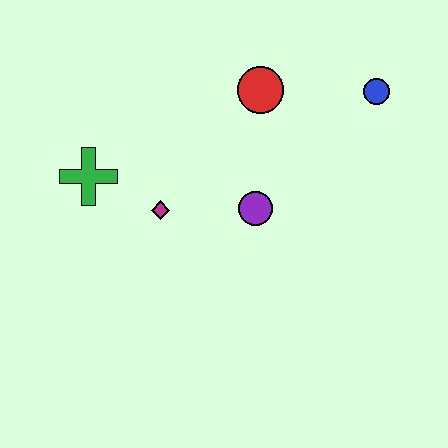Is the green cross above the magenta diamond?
Yes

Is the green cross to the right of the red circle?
No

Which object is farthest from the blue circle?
The green cross is farthest from the blue circle.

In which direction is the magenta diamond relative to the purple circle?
The magenta diamond is to the left of the purple circle.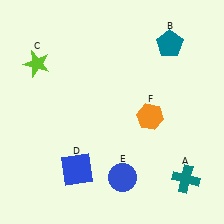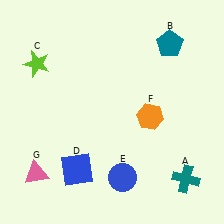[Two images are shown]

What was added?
A pink triangle (G) was added in Image 2.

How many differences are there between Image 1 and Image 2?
There is 1 difference between the two images.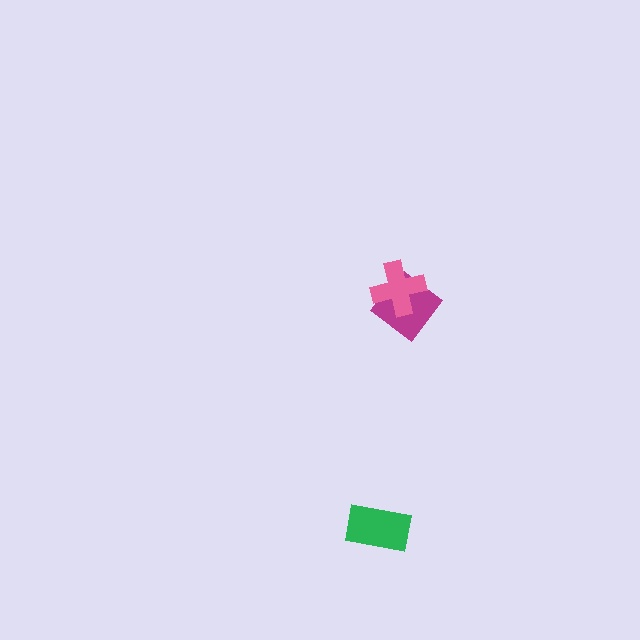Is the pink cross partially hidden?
No, no other shape covers it.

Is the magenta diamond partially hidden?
Yes, it is partially covered by another shape.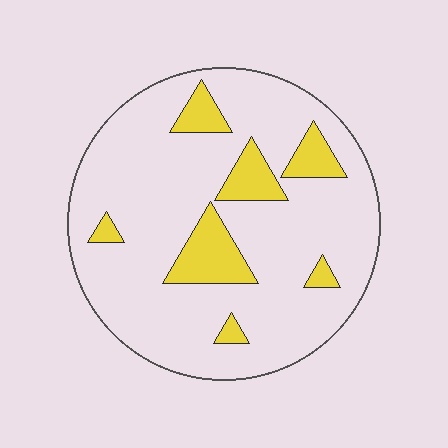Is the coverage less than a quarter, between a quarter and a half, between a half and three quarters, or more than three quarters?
Less than a quarter.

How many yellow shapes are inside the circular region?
7.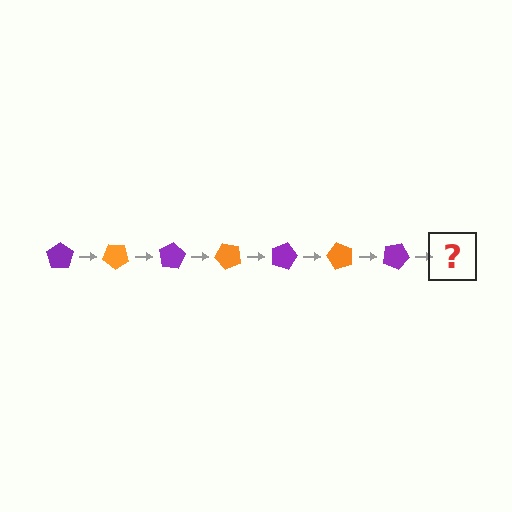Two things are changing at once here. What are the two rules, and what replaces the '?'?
The two rules are that it rotates 40 degrees each step and the color cycles through purple and orange. The '?' should be an orange pentagon, rotated 280 degrees from the start.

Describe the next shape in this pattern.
It should be an orange pentagon, rotated 280 degrees from the start.